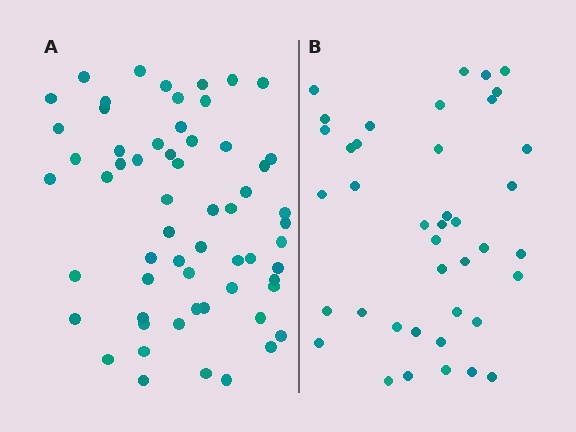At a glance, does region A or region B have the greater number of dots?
Region A (the left region) has more dots.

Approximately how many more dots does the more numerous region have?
Region A has approximately 20 more dots than region B.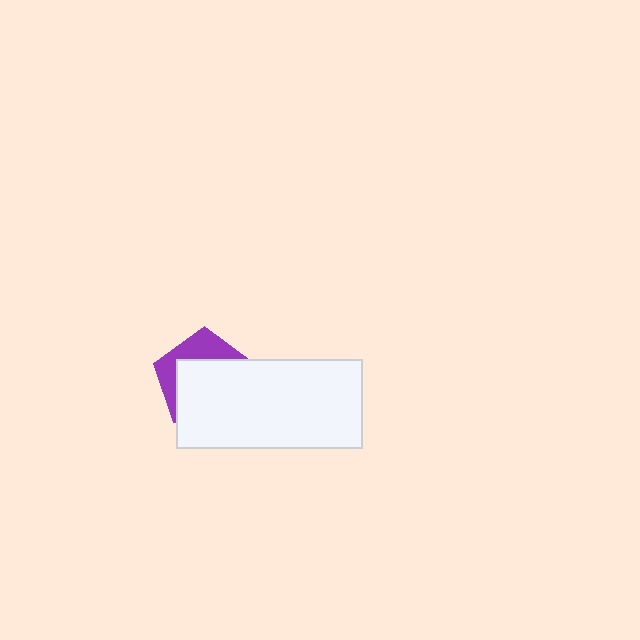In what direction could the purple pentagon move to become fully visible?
The purple pentagon could move toward the upper-left. That would shift it out from behind the white rectangle entirely.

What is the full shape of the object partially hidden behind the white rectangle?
The partially hidden object is a purple pentagon.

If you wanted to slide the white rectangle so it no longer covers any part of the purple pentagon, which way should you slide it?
Slide it toward the lower-right — that is the most direct way to separate the two shapes.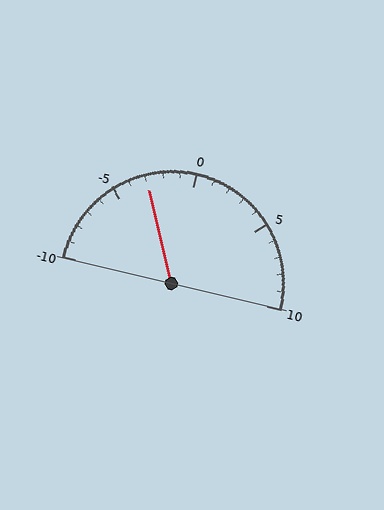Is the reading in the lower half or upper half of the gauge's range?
The reading is in the lower half of the range (-10 to 10).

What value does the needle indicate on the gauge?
The needle indicates approximately -3.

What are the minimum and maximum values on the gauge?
The gauge ranges from -10 to 10.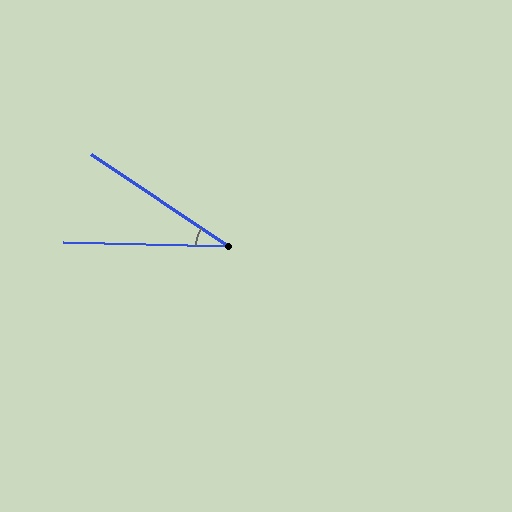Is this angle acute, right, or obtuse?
It is acute.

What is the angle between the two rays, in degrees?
Approximately 33 degrees.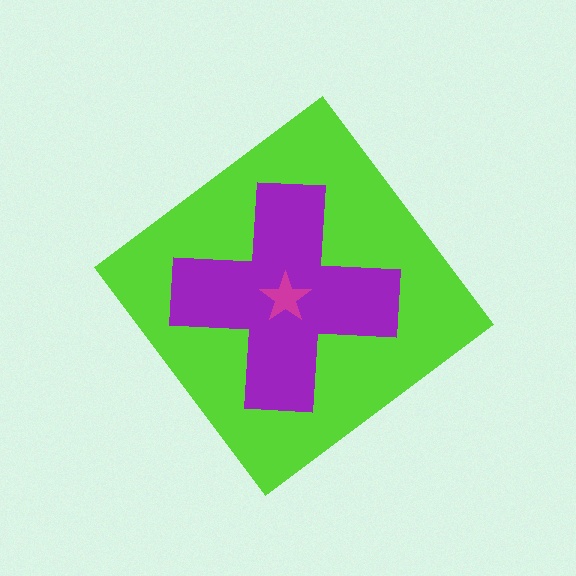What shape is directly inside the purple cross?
The magenta star.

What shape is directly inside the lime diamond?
The purple cross.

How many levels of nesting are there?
3.